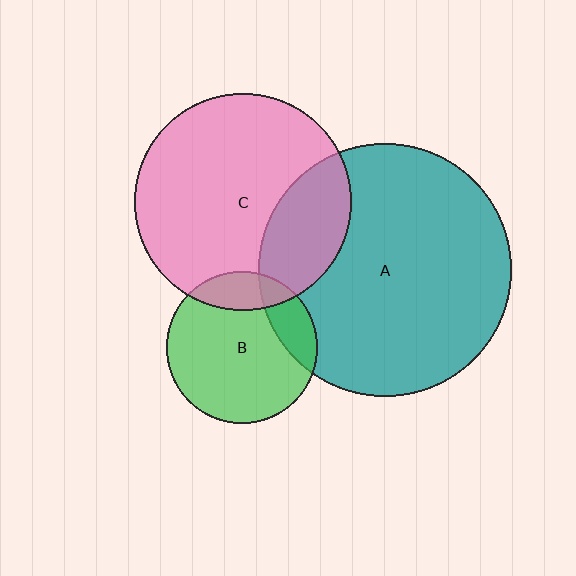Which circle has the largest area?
Circle A (teal).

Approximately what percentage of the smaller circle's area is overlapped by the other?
Approximately 25%.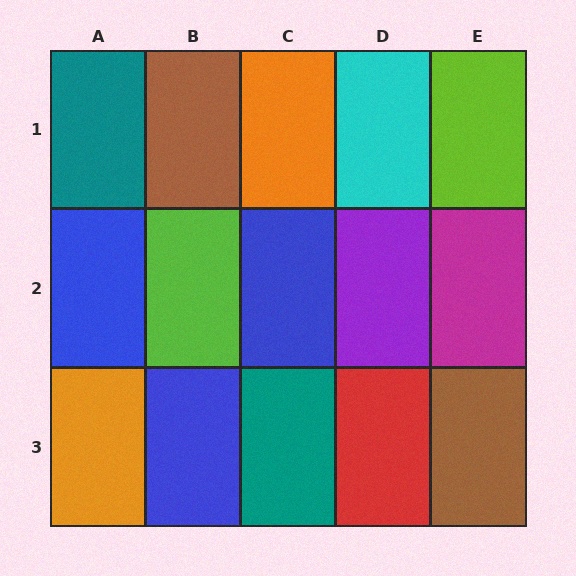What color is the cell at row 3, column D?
Red.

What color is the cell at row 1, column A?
Teal.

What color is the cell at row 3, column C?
Teal.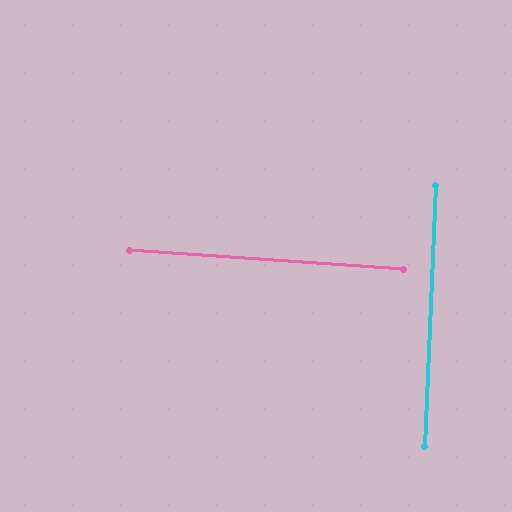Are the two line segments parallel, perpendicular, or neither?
Perpendicular — they meet at approximately 88°.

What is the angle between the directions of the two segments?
Approximately 88 degrees.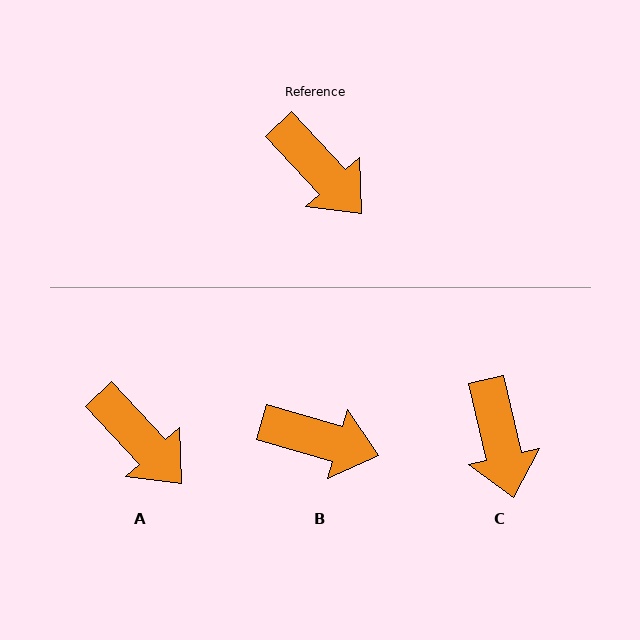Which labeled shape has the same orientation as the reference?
A.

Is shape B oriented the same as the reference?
No, it is off by about 31 degrees.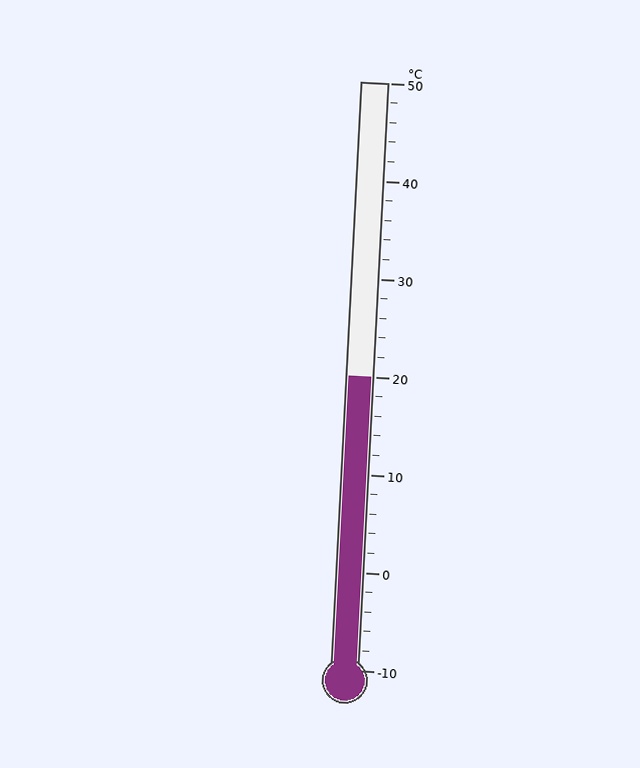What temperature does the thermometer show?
The thermometer shows approximately 20°C.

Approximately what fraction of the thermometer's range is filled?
The thermometer is filled to approximately 50% of its range.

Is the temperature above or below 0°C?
The temperature is above 0°C.